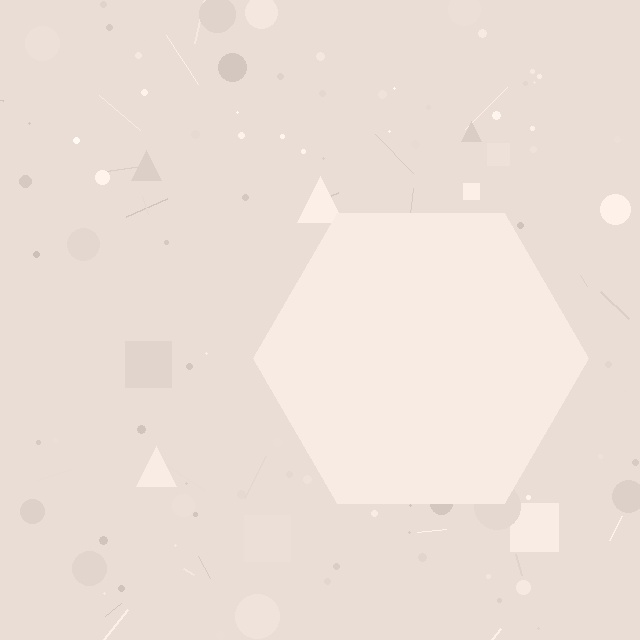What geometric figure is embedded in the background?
A hexagon is embedded in the background.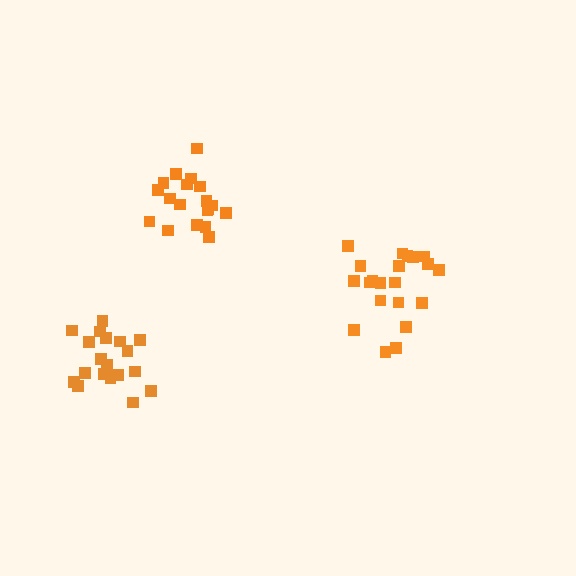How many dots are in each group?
Group 1: 20 dots, Group 2: 19 dots, Group 3: 21 dots (60 total).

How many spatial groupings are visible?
There are 3 spatial groupings.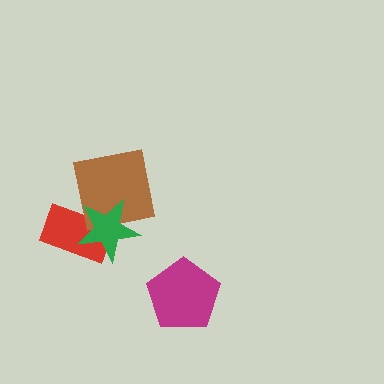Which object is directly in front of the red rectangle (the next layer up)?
The brown square is directly in front of the red rectangle.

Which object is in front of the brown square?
The green star is in front of the brown square.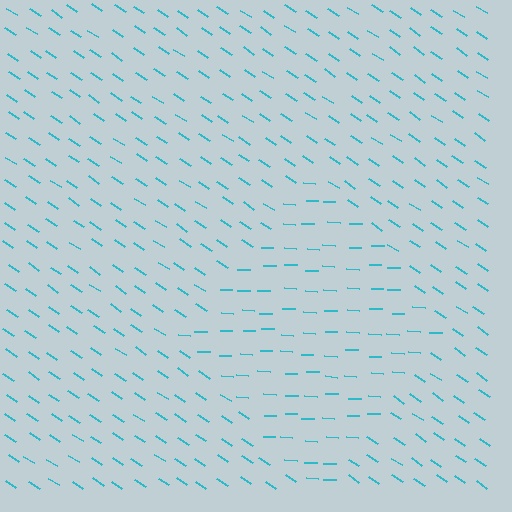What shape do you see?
I see a diamond.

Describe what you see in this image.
The image is filled with small cyan line segments. A diamond region in the image has lines oriented differently from the surrounding lines, creating a visible texture boundary.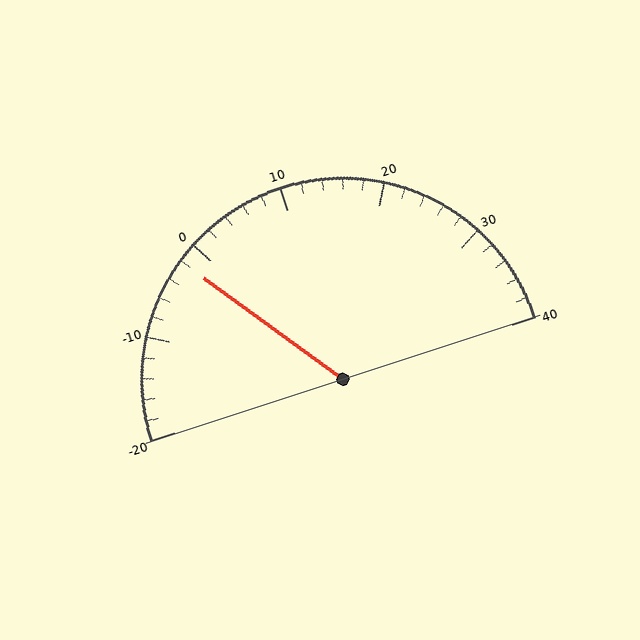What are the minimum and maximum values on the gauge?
The gauge ranges from -20 to 40.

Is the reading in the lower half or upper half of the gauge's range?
The reading is in the lower half of the range (-20 to 40).